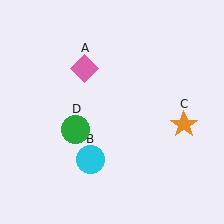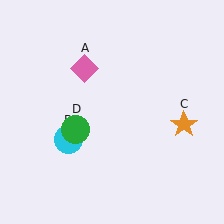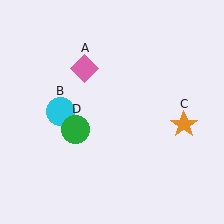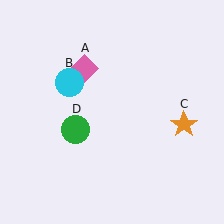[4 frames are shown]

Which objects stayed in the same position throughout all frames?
Pink diamond (object A) and orange star (object C) and green circle (object D) remained stationary.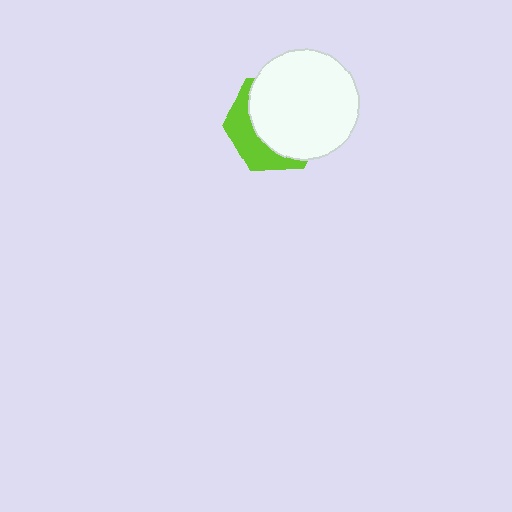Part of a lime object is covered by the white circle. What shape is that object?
It is a hexagon.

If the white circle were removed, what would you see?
You would see the complete lime hexagon.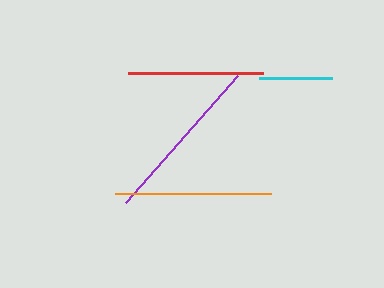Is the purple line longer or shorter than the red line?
The purple line is longer than the red line.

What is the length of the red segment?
The red segment is approximately 136 pixels long.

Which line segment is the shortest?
The cyan line is the shortest at approximately 73 pixels.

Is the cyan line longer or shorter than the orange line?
The orange line is longer than the cyan line.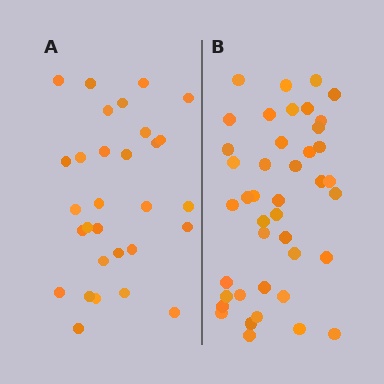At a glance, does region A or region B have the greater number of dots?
Region B (the right region) has more dots.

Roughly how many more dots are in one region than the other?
Region B has roughly 12 or so more dots than region A.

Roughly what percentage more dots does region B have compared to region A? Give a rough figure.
About 40% more.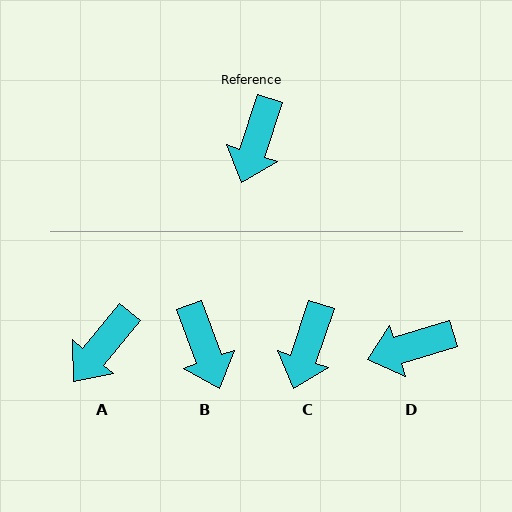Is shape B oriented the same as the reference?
No, it is off by about 39 degrees.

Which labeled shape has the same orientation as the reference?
C.